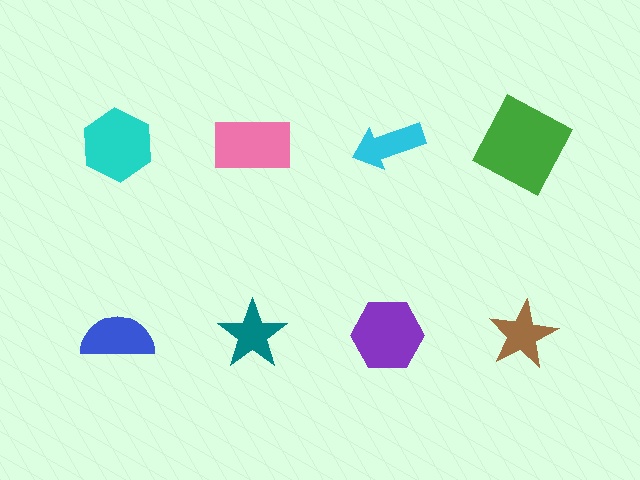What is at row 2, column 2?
A teal star.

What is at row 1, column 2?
A pink rectangle.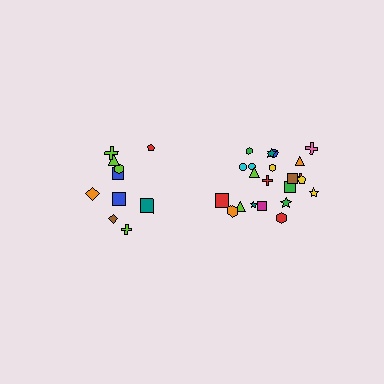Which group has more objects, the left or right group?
The right group.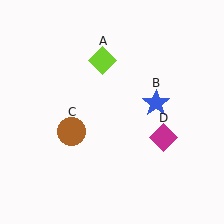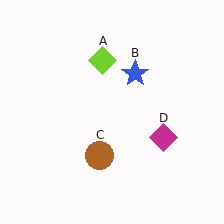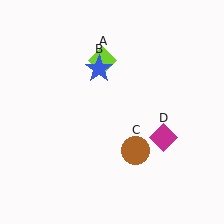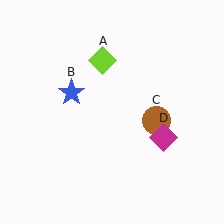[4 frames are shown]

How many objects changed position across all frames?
2 objects changed position: blue star (object B), brown circle (object C).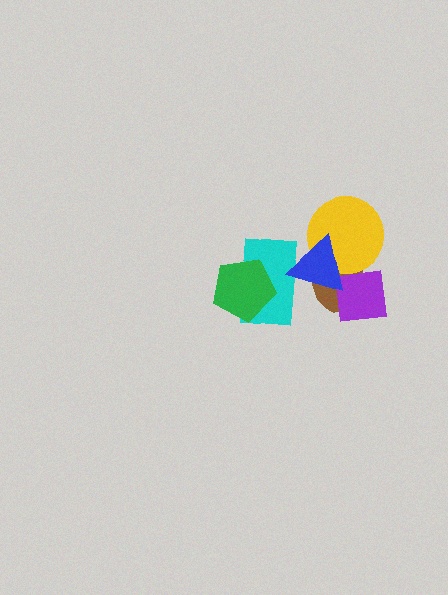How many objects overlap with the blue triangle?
4 objects overlap with the blue triangle.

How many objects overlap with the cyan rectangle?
3 objects overlap with the cyan rectangle.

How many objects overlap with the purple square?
3 objects overlap with the purple square.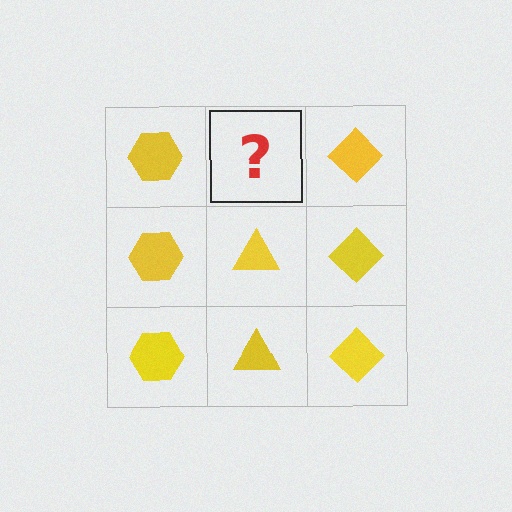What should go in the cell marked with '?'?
The missing cell should contain a yellow triangle.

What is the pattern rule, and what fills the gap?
The rule is that each column has a consistent shape. The gap should be filled with a yellow triangle.